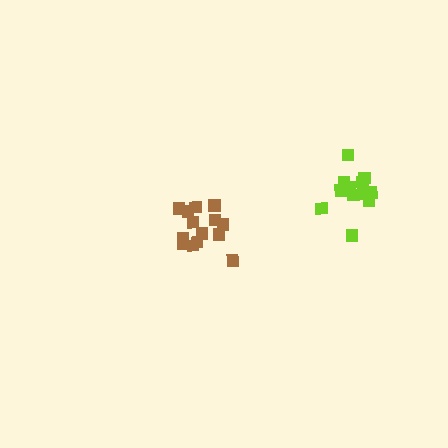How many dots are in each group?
Group 1: 14 dots, Group 2: 12 dots (26 total).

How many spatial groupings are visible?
There are 2 spatial groupings.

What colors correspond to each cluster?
The clusters are colored: brown, lime.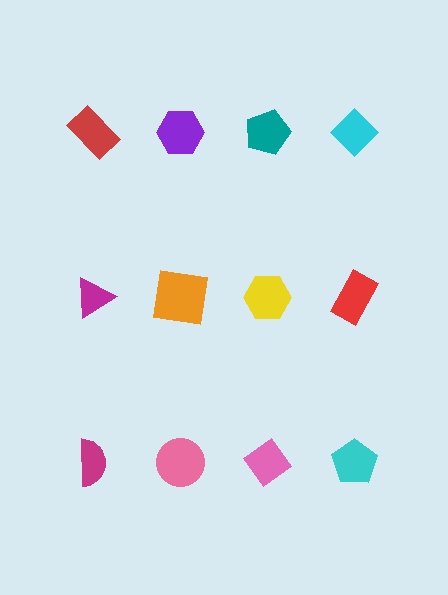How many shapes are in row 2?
4 shapes.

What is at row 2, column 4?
A red rectangle.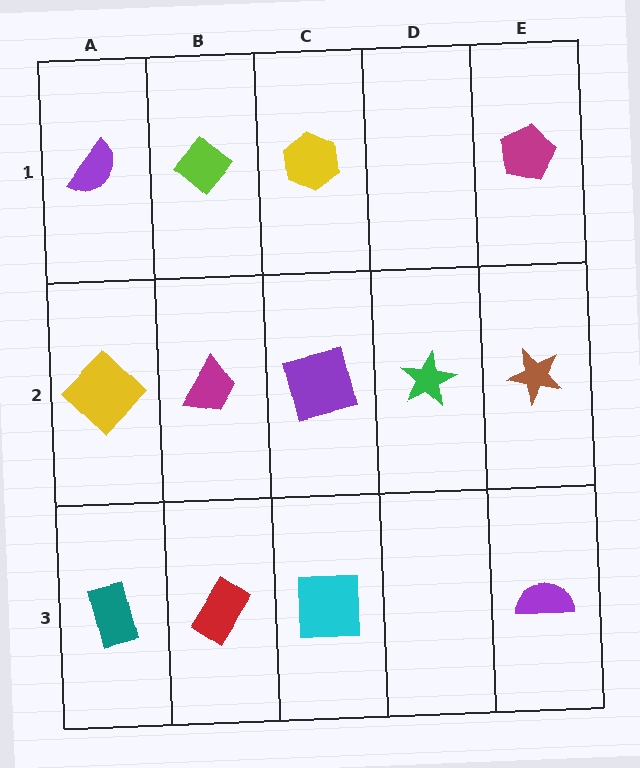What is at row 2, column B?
A magenta trapezoid.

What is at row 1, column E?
A magenta pentagon.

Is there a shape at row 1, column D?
No, that cell is empty.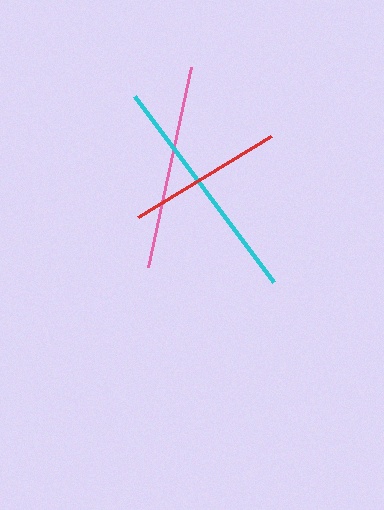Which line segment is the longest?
The cyan line is the longest at approximately 231 pixels.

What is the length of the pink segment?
The pink segment is approximately 205 pixels long.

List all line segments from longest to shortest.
From longest to shortest: cyan, pink, red.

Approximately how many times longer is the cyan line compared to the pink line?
The cyan line is approximately 1.1 times the length of the pink line.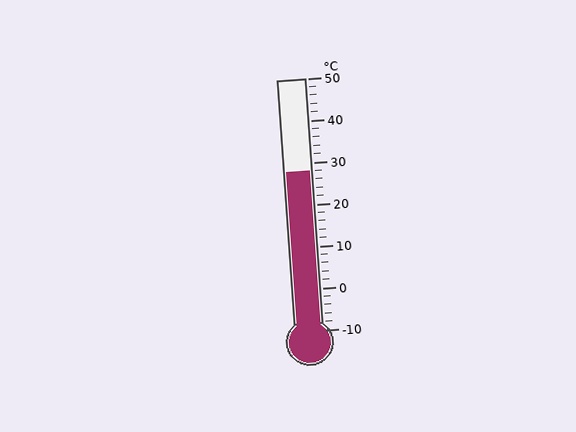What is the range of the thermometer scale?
The thermometer scale ranges from -10°C to 50°C.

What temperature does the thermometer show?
The thermometer shows approximately 28°C.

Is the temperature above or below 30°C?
The temperature is below 30°C.